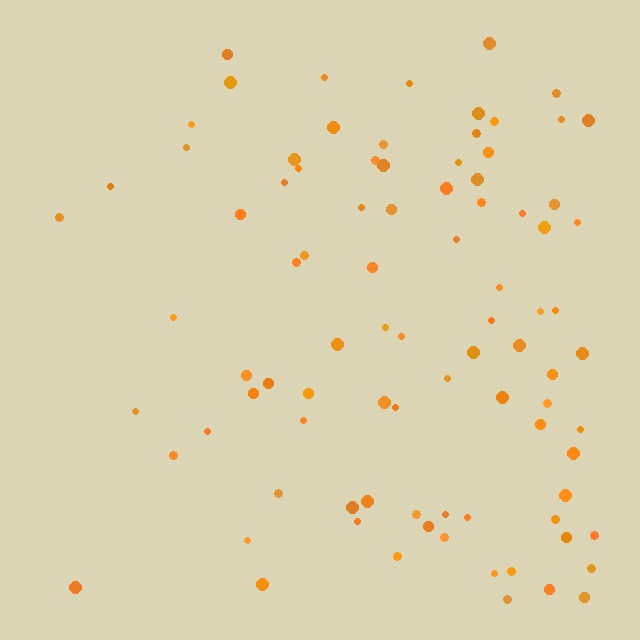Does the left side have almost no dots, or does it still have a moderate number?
Still a moderate number, just noticeably fewer than the right.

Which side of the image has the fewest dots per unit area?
The left.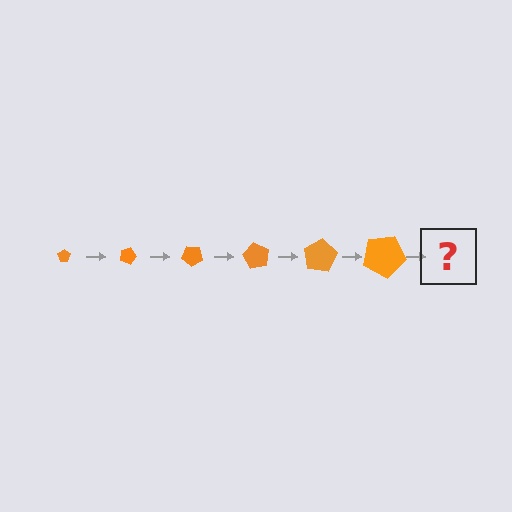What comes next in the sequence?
The next element should be a pentagon, larger than the previous one and rotated 120 degrees from the start.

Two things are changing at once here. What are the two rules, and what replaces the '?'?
The two rules are that the pentagon grows larger each step and it rotates 20 degrees each step. The '?' should be a pentagon, larger than the previous one and rotated 120 degrees from the start.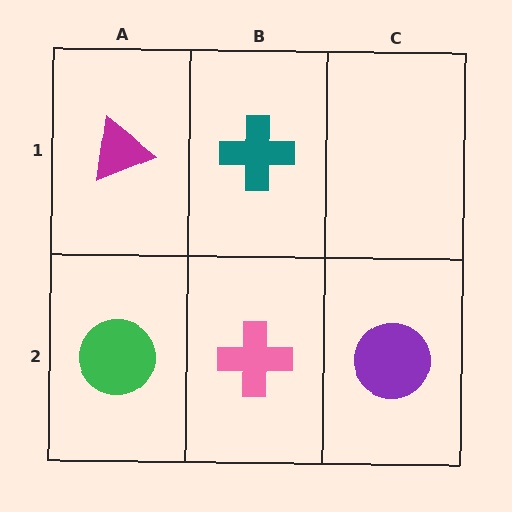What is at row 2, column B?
A pink cross.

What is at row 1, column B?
A teal cross.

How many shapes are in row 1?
2 shapes.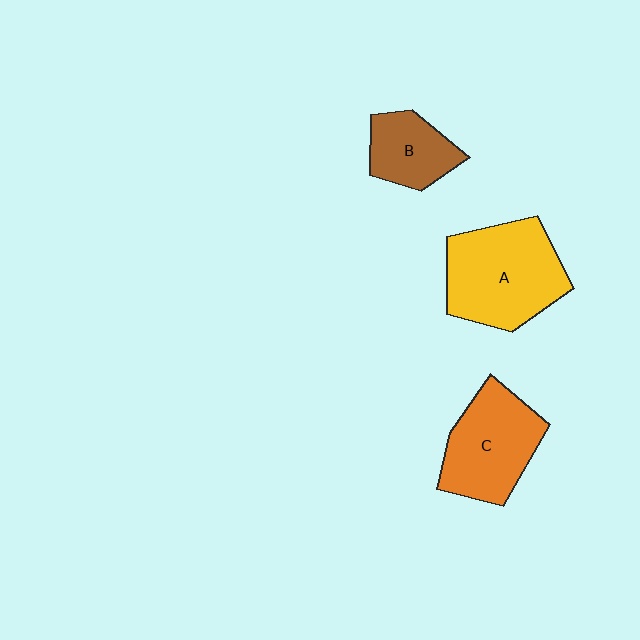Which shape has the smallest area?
Shape B (brown).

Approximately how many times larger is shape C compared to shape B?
Approximately 1.6 times.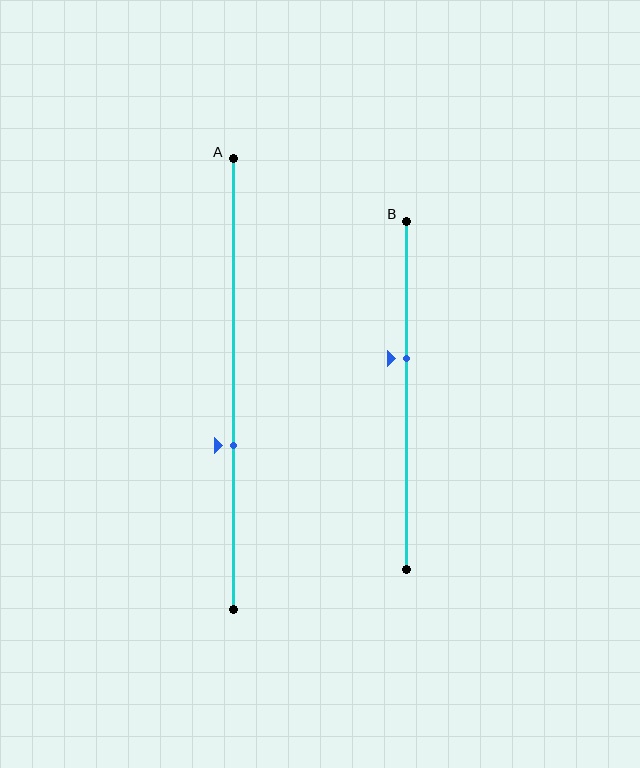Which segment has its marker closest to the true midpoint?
Segment B has its marker closest to the true midpoint.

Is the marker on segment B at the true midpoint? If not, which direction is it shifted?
No, the marker on segment B is shifted upward by about 11% of the segment length.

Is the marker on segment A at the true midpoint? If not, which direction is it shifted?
No, the marker on segment A is shifted downward by about 14% of the segment length.